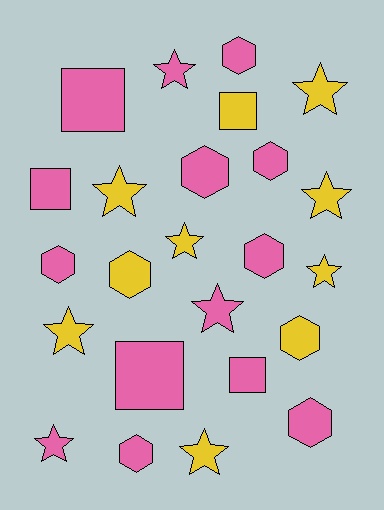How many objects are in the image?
There are 24 objects.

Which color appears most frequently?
Pink, with 14 objects.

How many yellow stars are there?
There are 7 yellow stars.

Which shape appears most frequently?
Star, with 10 objects.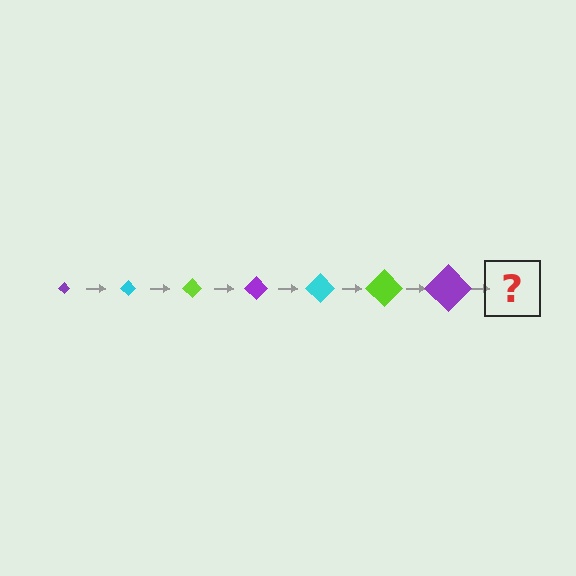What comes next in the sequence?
The next element should be a cyan diamond, larger than the previous one.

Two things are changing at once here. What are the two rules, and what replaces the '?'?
The two rules are that the diamond grows larger each step and the color cycles through purple, cyan, and lime. The '?' should be a cyan diamond, larger than the previous one.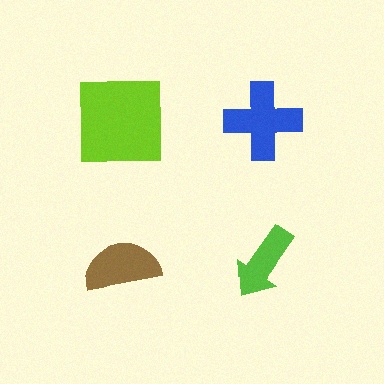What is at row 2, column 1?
A brown semicircle.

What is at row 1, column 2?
A blue cross.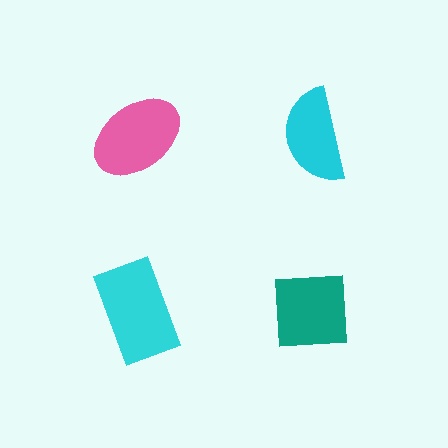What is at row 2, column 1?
A cyan rectangle.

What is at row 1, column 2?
A cyan semicircle.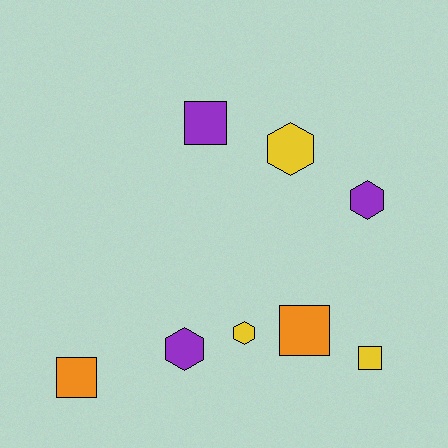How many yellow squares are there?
There is 1 yellow square.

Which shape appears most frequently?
Hexagon, with 4 objects.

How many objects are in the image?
There are 8 objects.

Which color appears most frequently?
Purple, with 3 objects.